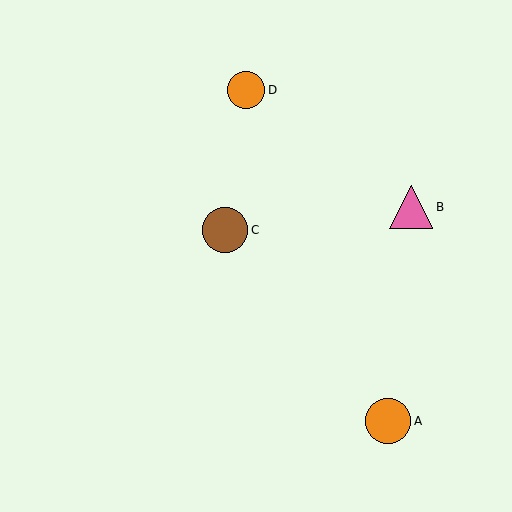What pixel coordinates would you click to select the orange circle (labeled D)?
Click at (246, 90) to select the orange circle D.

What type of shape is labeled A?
Shape A is an orange circle.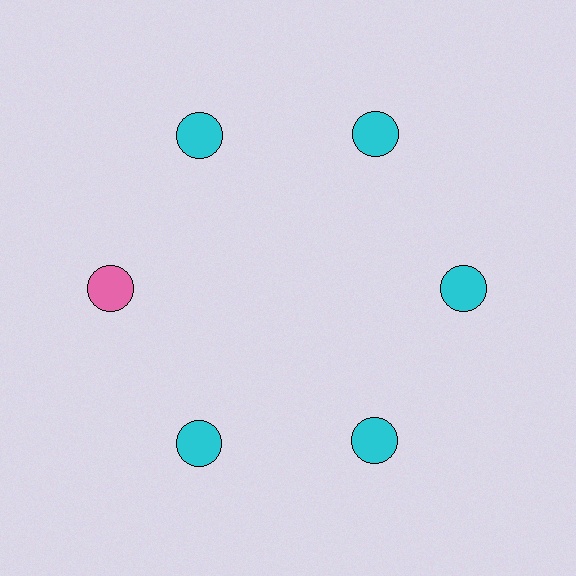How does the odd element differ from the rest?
It has a different color: pink instead of cyan.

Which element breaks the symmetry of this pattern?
The pink circle at roughly the 9 o'clock position breaks the symmetry. All other shapes are cyan circles.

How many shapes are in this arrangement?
There are 6 shapes arranged in a ring pattern.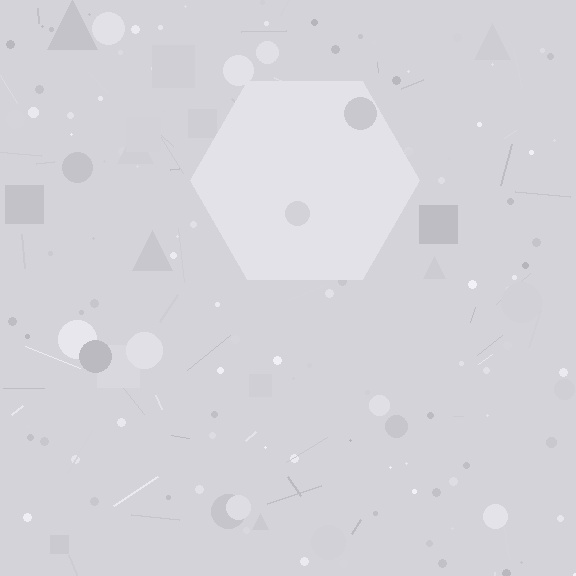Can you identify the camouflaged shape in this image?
The camouflaged shape is a hexagon.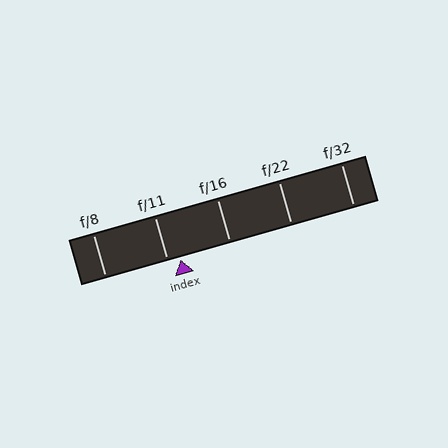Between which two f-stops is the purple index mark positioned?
The index mark is between f/11 and f/16.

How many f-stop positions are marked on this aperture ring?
There are 5 f-stop positions marked.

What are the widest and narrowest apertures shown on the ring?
The widest aperture shown is f/8 and the narrowest is f/32.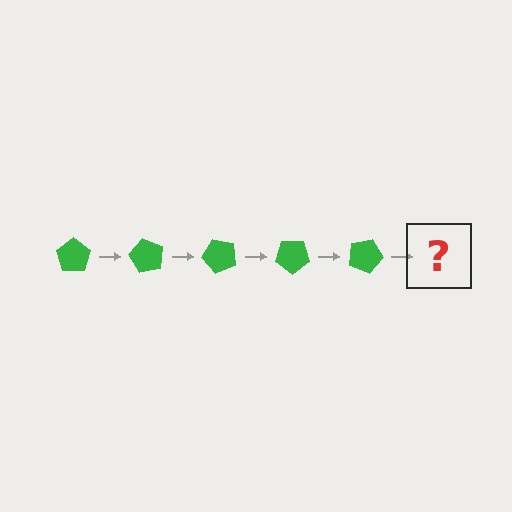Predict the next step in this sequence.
The next step is a green pentagon rotated 300 degrees.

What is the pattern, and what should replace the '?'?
The pattern is that the pentagon rotates 60 degrees each step. The '?' should be a green pentagon rotated 300 degrees.